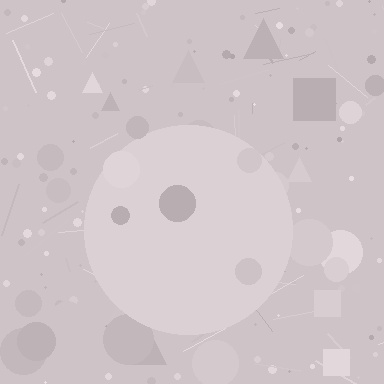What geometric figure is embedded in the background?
A circle is embedded in the background.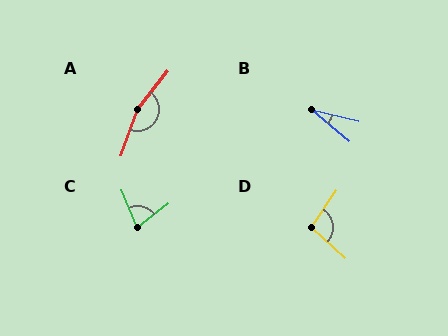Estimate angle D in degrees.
Approximately 98 degrees.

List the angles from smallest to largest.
B (26°), C (75°), D (98°), A (161°).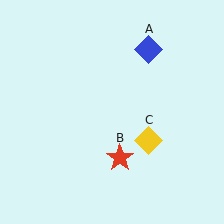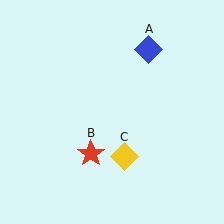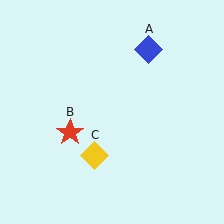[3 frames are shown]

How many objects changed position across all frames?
2 objects changed position: red star (object B), yellow diamond (object C).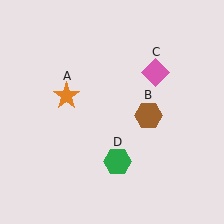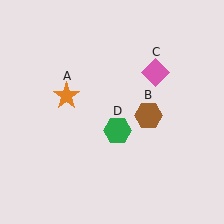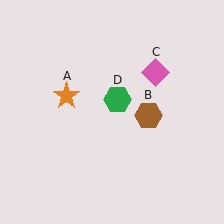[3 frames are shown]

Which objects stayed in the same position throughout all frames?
Orange star (object A) and brown hexagon (object B) and pink diamond (object C) remained stationary.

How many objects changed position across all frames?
1 object changed position: green hexagon (object D).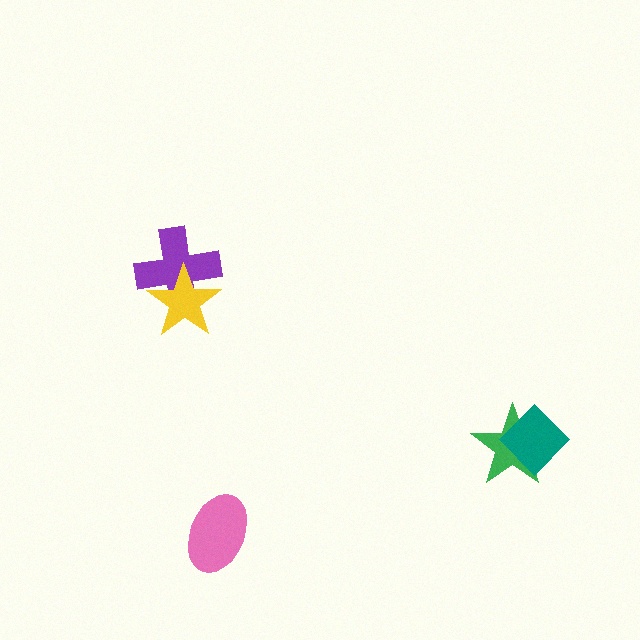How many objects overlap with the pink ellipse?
0 objects overlap with the pink ellipse.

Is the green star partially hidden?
Yes, it is partially covered by another shape.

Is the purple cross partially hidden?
Yes, it is partially covered by another shape.